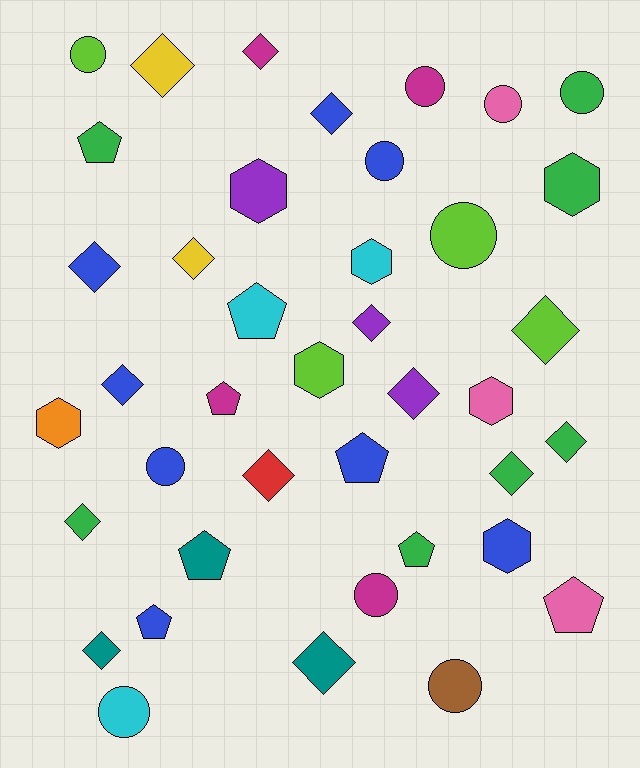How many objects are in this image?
There are 40 objects.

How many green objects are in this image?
There are 7 green objects.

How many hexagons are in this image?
There are 7 hexagons.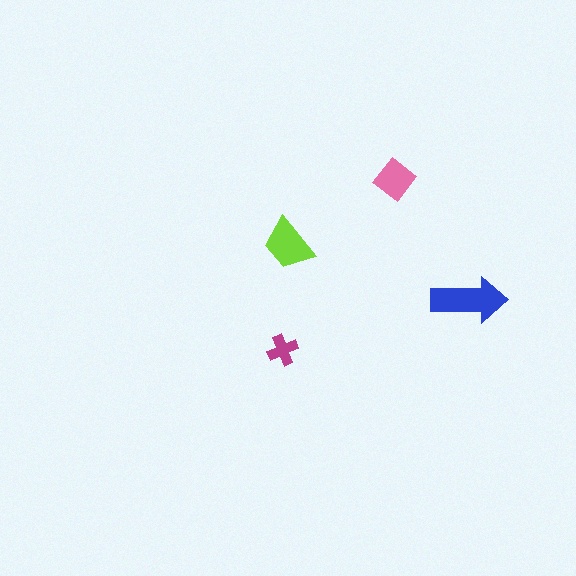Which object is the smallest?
The magenta cross.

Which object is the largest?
The blue arrow.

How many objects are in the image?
There are 4 objects in the image.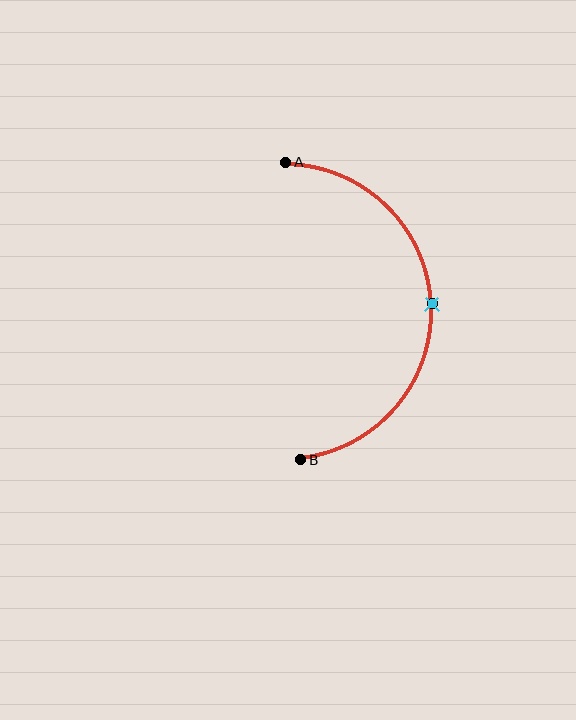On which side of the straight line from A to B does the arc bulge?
The arc bulges to the right of the straight line connecting A and B.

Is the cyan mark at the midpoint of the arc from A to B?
Yes. The cyan mark lies on the arc at equal arc-length from both A and B — it is the arc midpoint.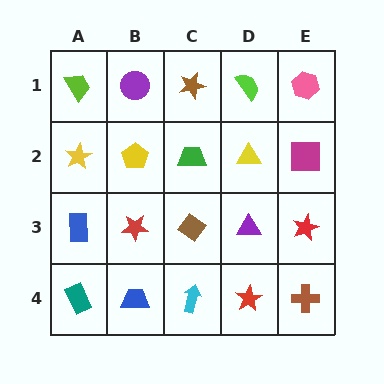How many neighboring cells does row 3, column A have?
3.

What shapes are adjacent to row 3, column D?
A yellow triangle (row 2, column D), a red star (row 4, column D), a brown diamond (row 3, column C), a red star (row 3, column E).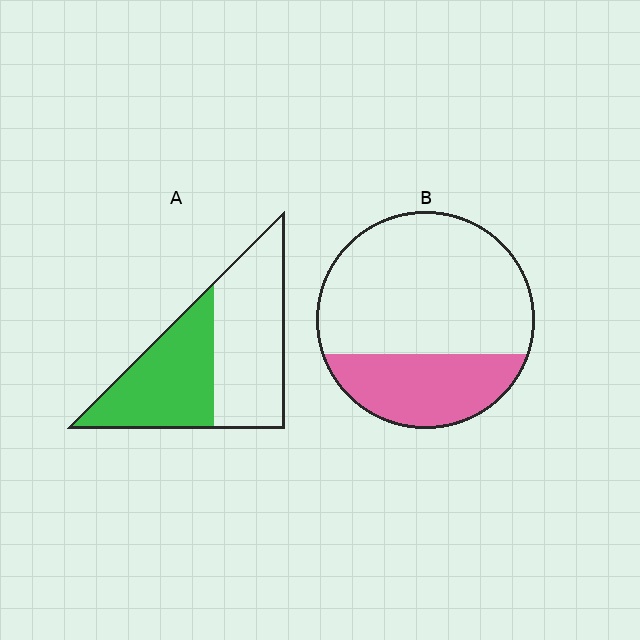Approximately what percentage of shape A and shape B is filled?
A is approximately 45% and B is approximately 30%.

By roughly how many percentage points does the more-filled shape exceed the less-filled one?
By roughly 15 percentage points (A over B).